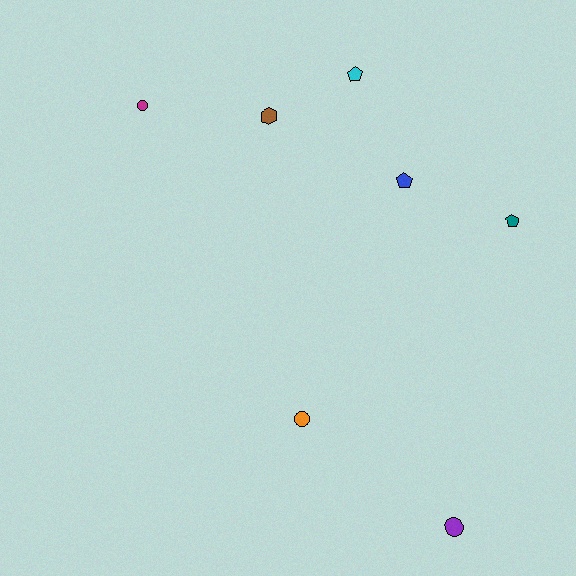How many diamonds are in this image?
There are no diamonds.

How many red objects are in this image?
There are no red objects.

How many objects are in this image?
There are 7 objects.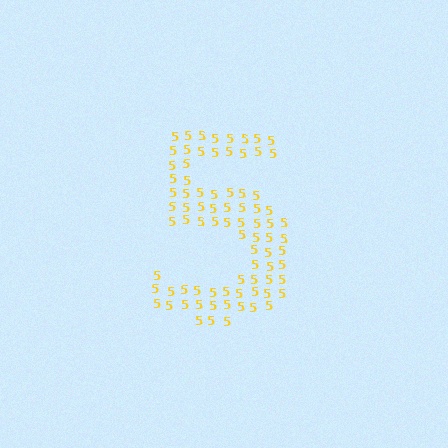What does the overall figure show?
The overall figure shows the digit 5.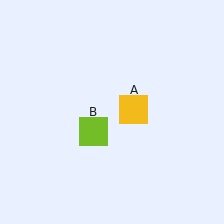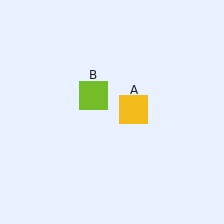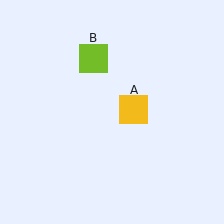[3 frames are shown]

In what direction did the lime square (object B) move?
The lime square (object B) moved up.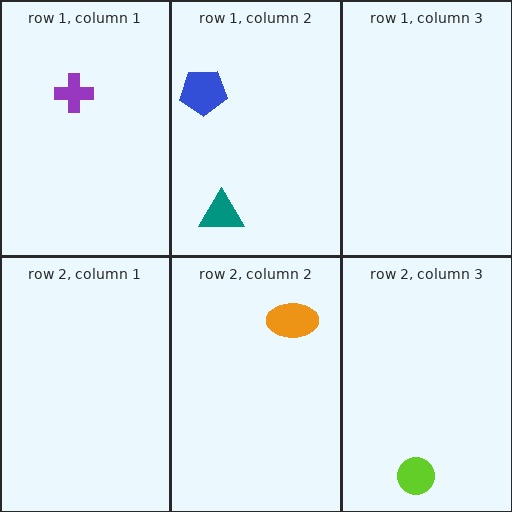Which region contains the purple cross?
The row 1, column 1 region.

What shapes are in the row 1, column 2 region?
The blue pentagon, the teal triangle.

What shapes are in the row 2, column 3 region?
The lime circle.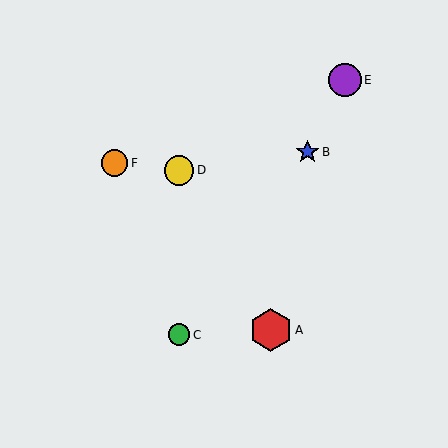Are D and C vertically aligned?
Yes, both are at x≈179.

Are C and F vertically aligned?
No, C is at x≈179 and F is at x≈114.